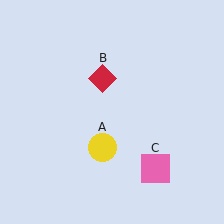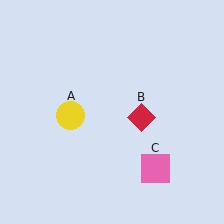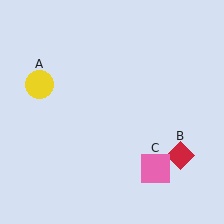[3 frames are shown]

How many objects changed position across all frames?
2 objects changed position: yellow circle (object A), red diamond (object B).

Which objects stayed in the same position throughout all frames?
Pink square (object C) remained stationary.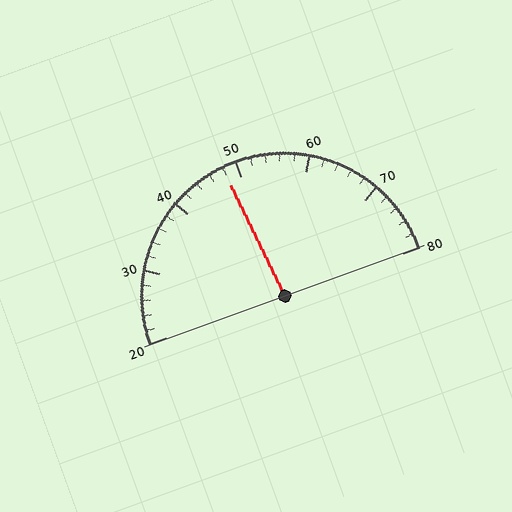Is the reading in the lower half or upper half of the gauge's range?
The reading is in the lower half of the range (20 to 80).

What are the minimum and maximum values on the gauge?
The gauge ranges from 20 to 80.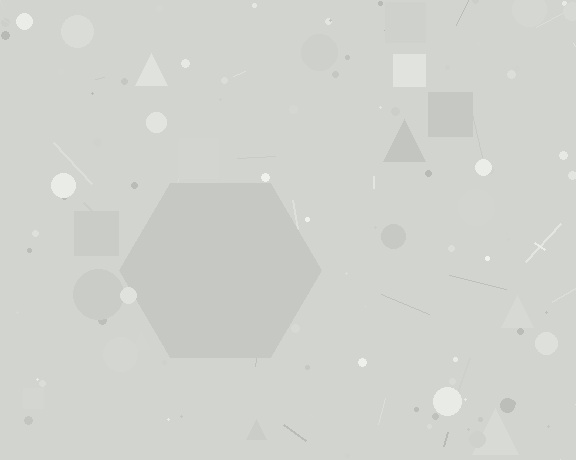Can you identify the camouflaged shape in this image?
The camouflaged shape is a hexagon.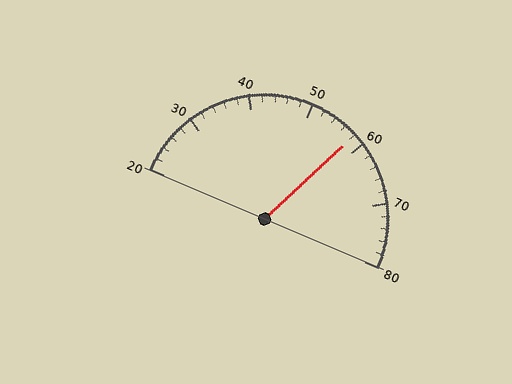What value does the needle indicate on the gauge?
The needle indicates approximately 58.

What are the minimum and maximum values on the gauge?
The gauge ranges from 20 to 80.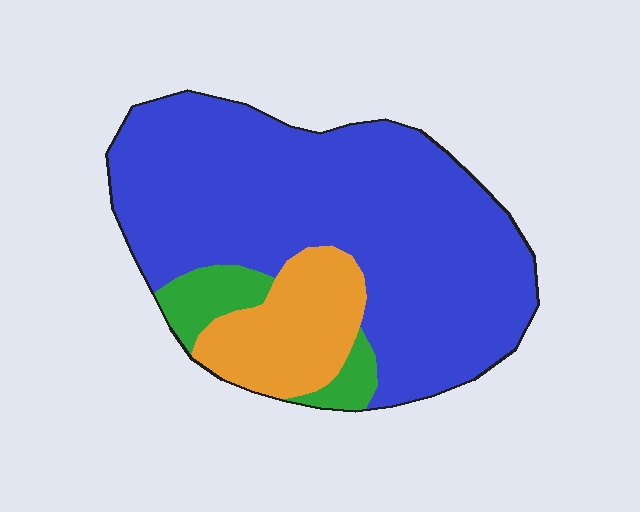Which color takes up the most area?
Blue, at roughly 75%.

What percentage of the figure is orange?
Orange covers about 15% of the figure.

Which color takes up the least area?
Green, at roughly 10%.